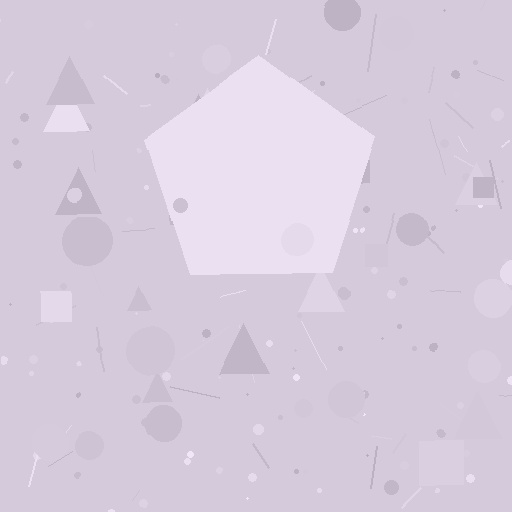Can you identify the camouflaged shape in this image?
The camouflaged shape is a pentagon.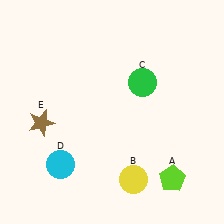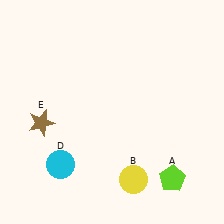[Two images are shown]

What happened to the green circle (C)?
The green circle (C) was removed in Image 2. It was in the top-right area of Image 1.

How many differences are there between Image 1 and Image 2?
There is 1 difference between the two images.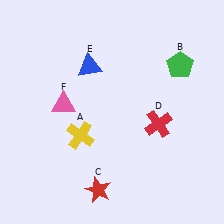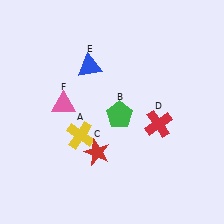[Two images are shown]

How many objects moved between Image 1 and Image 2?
2 objects moved between the two images.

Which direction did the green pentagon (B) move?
The green pentagon (B) moved left.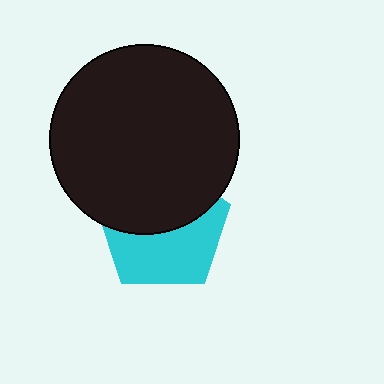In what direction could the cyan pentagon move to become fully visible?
The cyan pentagon could move down. That would shift it out from behind the black circle entirely.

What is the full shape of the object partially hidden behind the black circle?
The partially hidden object is a cyan pentagon.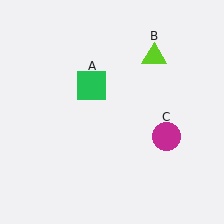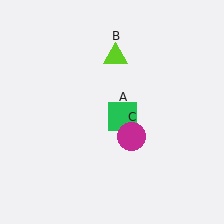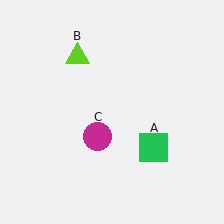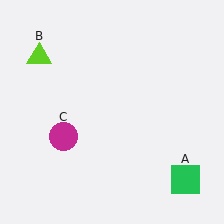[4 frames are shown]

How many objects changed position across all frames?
3 objects changed position: green square (object A), lime triangle (object B), magenta circle (object C).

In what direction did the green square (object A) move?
The green square (object A) moved down and to the right.